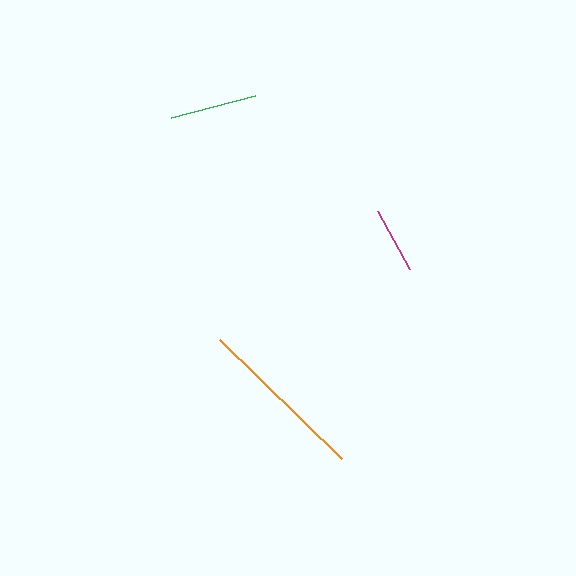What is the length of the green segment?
The green segment is approximately 87 pixels long.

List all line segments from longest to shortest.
From longest to shortest: orange, green, magenta.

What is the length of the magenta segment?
The magenta segment is approximately 66 pixels long.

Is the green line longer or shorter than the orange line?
The orange line is longer than the green line.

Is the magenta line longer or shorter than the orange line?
The orange line is longer than the magenta line.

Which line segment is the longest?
The orange line is the longest at approximately 170 pixels.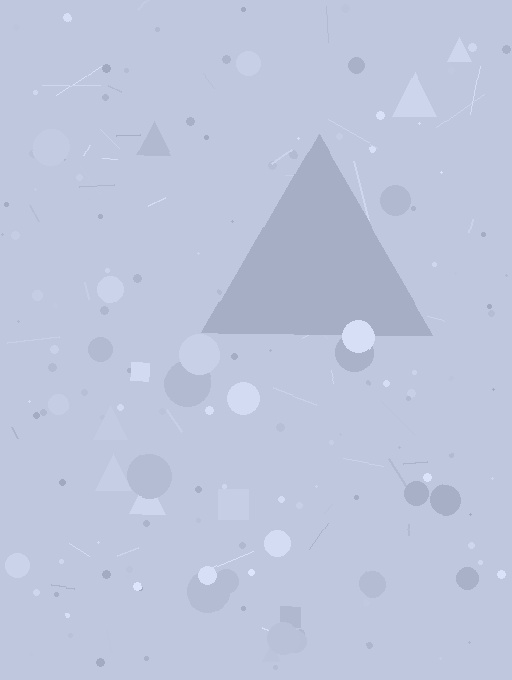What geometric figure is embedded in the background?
A triangle is embedded in the background.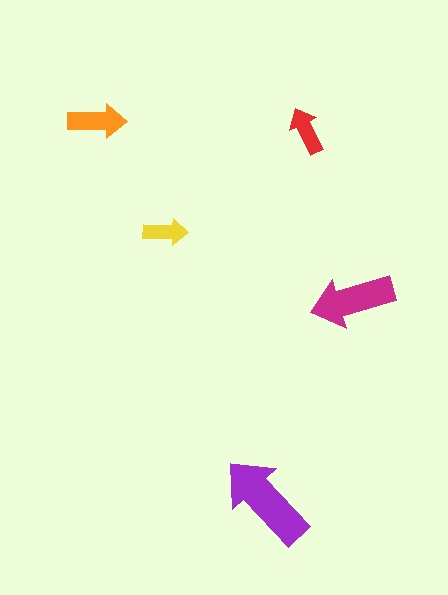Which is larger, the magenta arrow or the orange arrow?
The magenta one.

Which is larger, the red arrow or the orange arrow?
The orange one.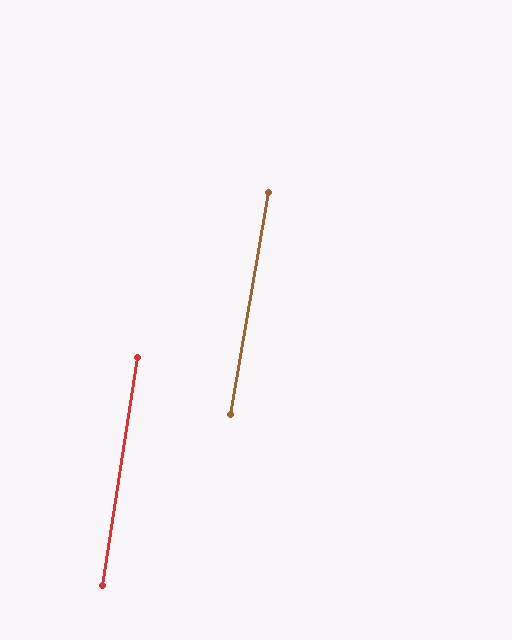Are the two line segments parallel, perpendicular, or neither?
Parallel — their directions differ by only 0.7°.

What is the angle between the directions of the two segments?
Approximately 1 degree.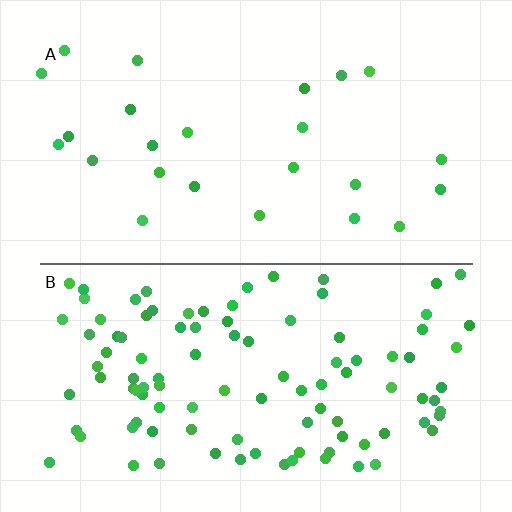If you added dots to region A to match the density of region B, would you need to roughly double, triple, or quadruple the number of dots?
Approximately quadruple.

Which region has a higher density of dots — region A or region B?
B (the bottom).